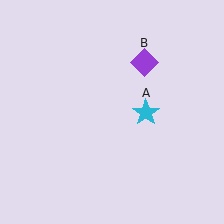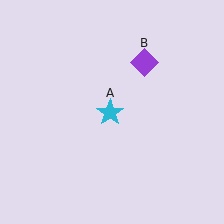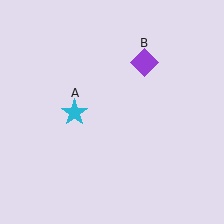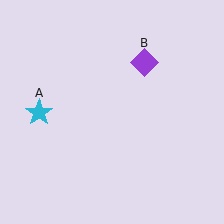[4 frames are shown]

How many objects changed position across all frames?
1 object changed position: cyan star (object A).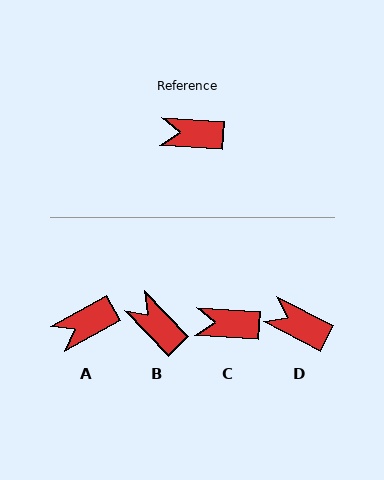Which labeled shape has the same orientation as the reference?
C.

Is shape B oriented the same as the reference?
No, it is off by about 43 degrees.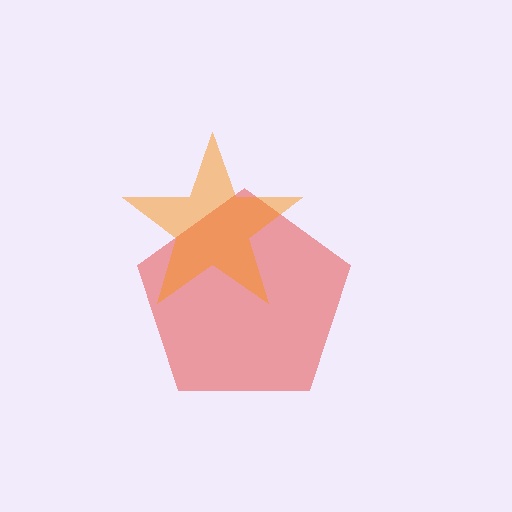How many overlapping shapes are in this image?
There are 2 overlapping shapes in the image.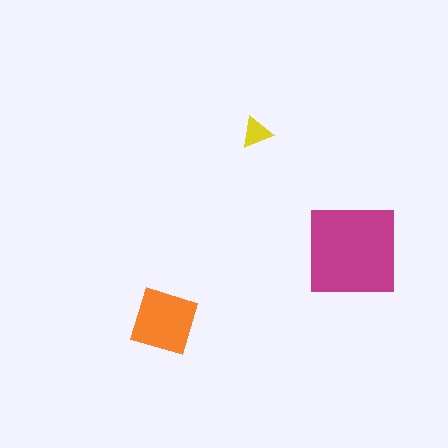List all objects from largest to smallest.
The magenta square, the orange diamond, the yellow triangle.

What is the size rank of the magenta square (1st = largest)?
1st.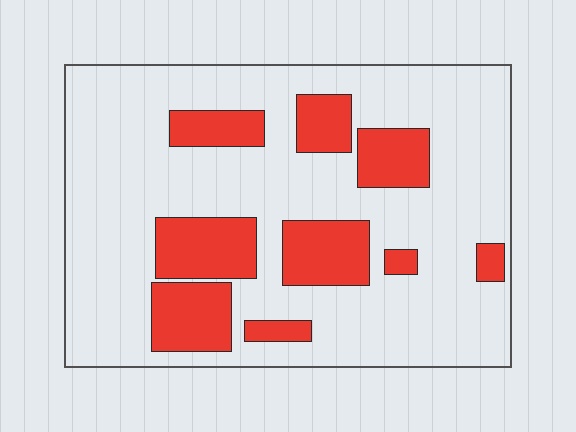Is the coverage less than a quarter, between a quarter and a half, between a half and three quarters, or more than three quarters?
Less than a quarter.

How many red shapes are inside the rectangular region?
9.